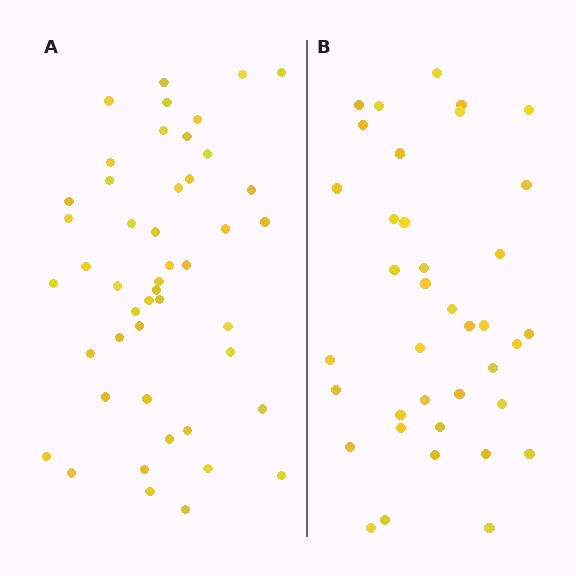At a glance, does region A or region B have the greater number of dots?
Region A (the left region) has more dots.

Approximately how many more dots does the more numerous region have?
Region A has roughly 8 or so more dots than region B.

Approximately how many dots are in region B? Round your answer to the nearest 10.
About 40 dots. (The exact count is 38, which rounds to 40.)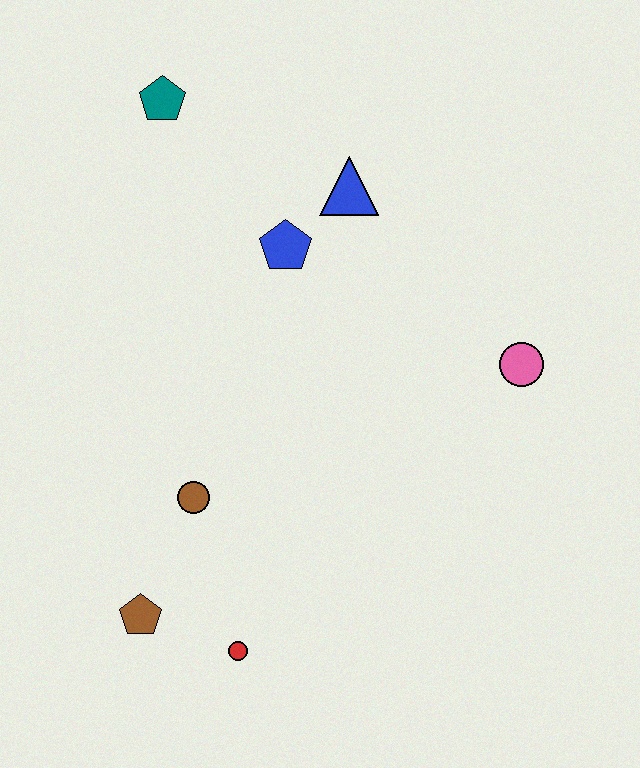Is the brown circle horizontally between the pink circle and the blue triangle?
No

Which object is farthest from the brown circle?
The teal pentagon is farthest from the brown circle.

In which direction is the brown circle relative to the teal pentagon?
The brown circle is below the teal pentagon.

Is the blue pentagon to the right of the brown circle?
Yes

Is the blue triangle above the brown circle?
Yes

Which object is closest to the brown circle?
The brown pentagon is closest to the brown circle.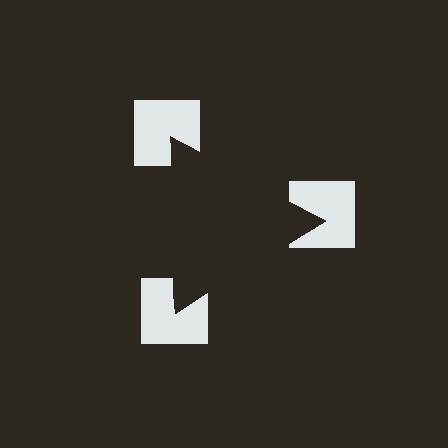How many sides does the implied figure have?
3 sides.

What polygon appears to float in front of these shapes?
An illusory triangle — its edges are inferred from the aligned wedge cuts in the notched squares, not physically drawn.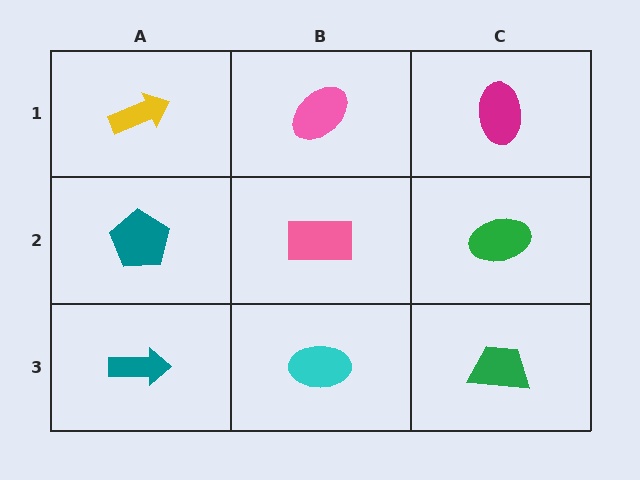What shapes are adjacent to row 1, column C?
A green ellipse (row 2, column C), a pink ellipse (row 1, column B).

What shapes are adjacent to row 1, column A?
A teal pentagon (row 2, column A), a pink ellipse (row 1, column B).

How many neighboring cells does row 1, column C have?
2.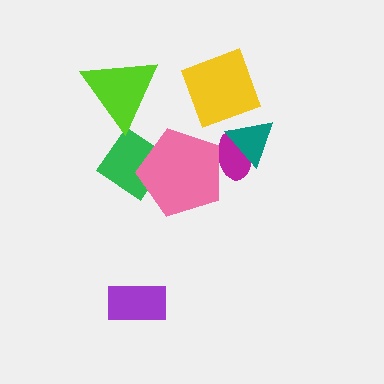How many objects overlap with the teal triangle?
1 object overlaps with the teal triangle.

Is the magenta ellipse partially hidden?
Yes, it is partially covered by another shape.